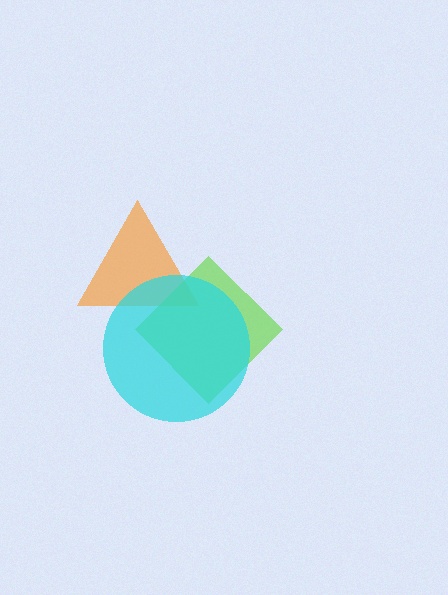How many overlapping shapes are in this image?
There are 3 overlapping shapes in the image.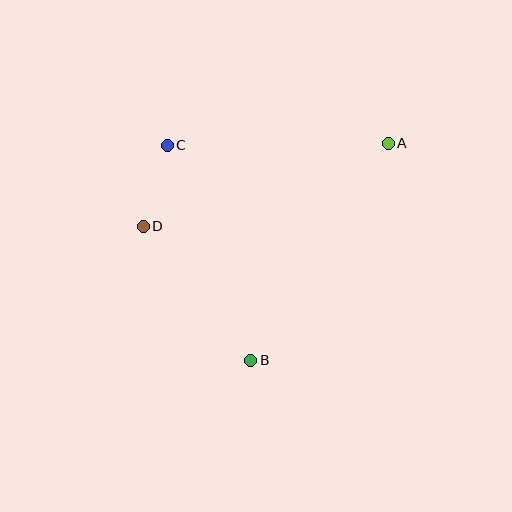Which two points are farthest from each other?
Points A and D are farthest from each other.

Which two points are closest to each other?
Points C and D are closest to each other.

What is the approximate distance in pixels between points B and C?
The distance between B and C is approximately 231 pixels.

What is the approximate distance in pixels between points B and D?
The distance between B and D is approximately 172 pixels.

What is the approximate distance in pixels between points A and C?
The distance between A and C is approximately 221 pixels.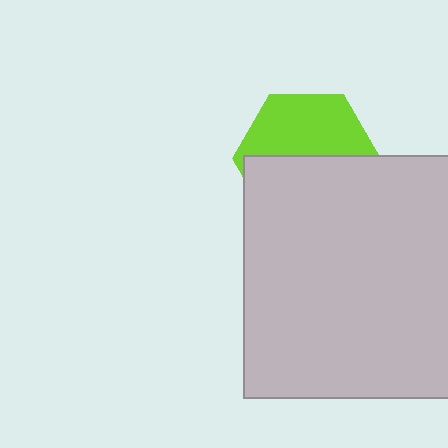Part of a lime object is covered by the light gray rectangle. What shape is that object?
It is a hexagon.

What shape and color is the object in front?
The object in front is a light gray rectangle.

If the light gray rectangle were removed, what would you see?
You would see the complete lime hexagon.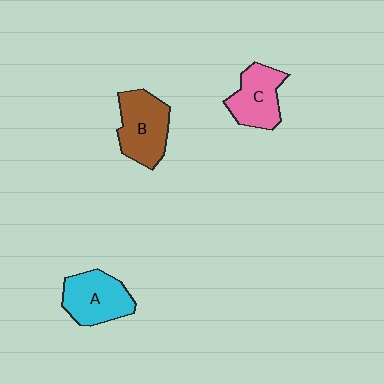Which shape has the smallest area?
Shape C (pink).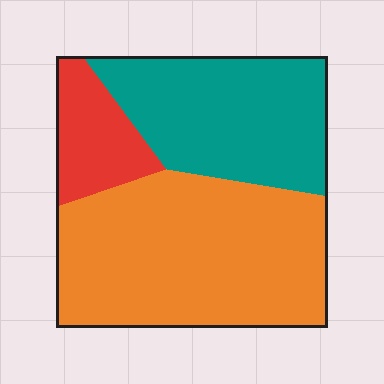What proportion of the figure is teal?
Teal covers 34% of the figure.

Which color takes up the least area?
Red, at roughly 15%.